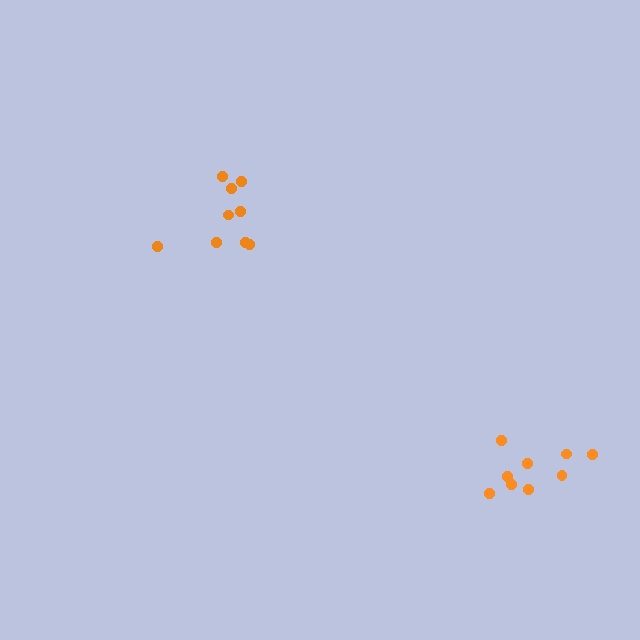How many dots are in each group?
Group 1: 9 dots, Group 2: 9 dots (18 total).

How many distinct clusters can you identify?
There are 2 distinct clusters.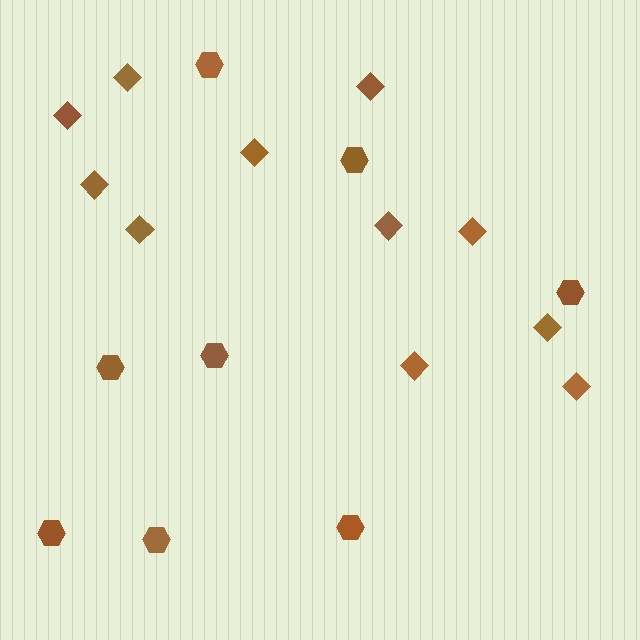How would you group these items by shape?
There are 2 groups: one group of diamonds (11) and one group of hexagons (8).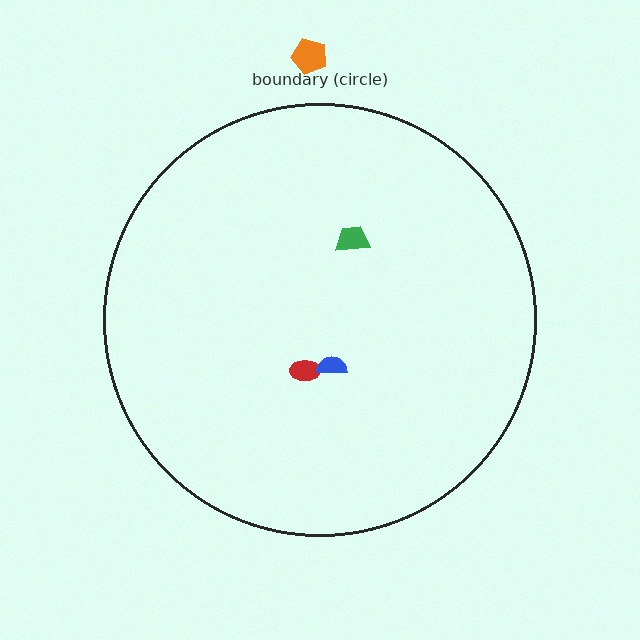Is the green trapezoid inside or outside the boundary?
Inside.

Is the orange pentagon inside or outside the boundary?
Outside.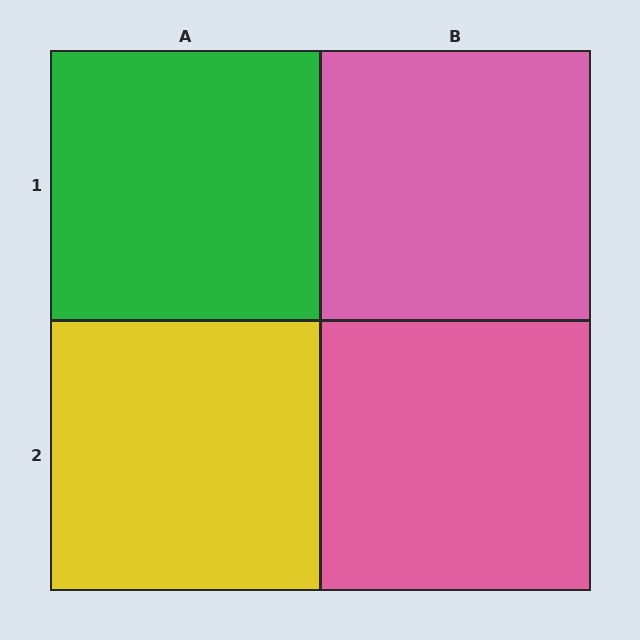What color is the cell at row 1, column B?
Pink.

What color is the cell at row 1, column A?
Green.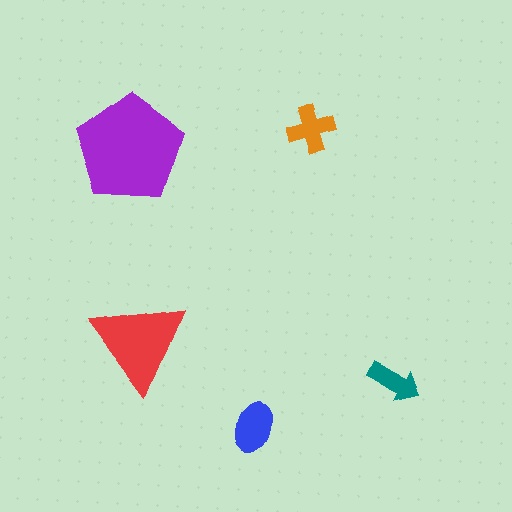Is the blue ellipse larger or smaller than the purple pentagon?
Smaller.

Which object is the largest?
The purple pentagon.